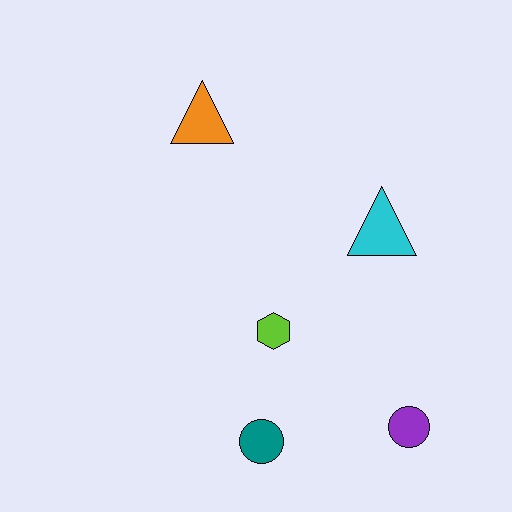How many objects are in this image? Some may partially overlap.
There are 5 objects.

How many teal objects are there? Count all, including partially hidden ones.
There is 1 teal object.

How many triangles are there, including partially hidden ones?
There are 2 triangles.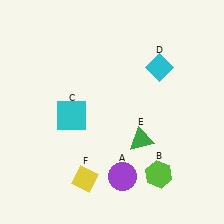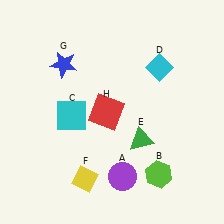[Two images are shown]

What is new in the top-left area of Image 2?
A red square (H) was added in the top-left area of Image 2.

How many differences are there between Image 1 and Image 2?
There are 2 differences between the two images.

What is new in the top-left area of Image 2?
A blue star (G) was added in the top-left area of Image 2.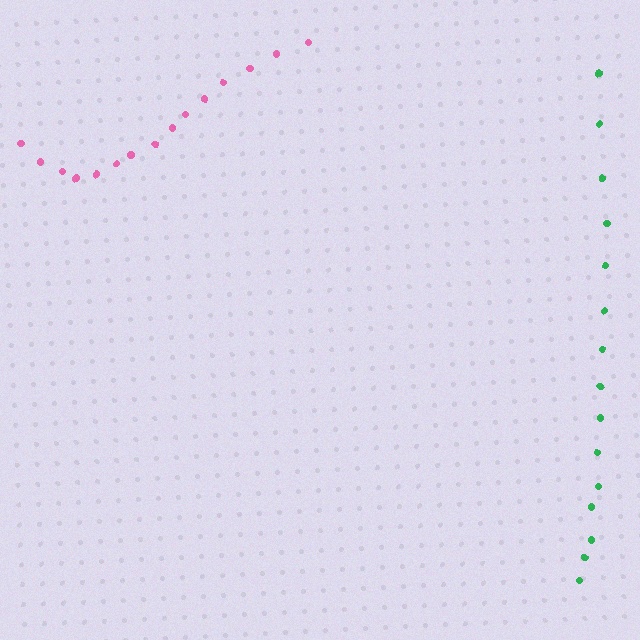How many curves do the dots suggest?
There are 2 distinct paths.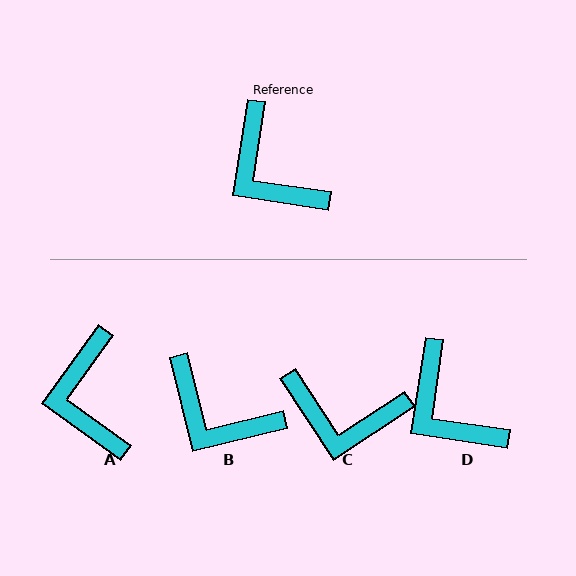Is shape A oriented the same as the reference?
No, it is off by about 27 degrees.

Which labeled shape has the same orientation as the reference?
D.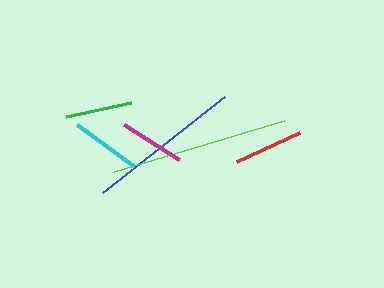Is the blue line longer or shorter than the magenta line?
The blue line is longer than the magenta line.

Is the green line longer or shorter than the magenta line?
The green line is longer than the magenta line.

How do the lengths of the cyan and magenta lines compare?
The cyan and magenta lines are approximately the same length.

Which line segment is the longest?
The lime line is the longest at approximately 178 pixels.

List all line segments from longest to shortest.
From longest to shortest: lime, blue, cyan, red, green, magenta.